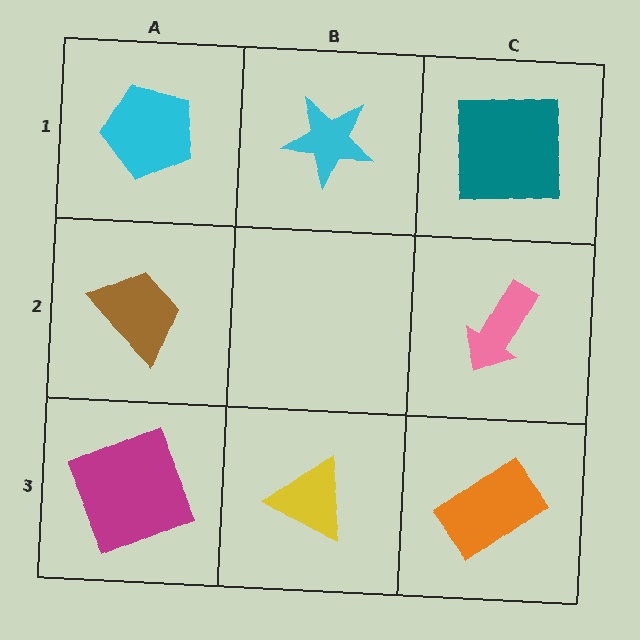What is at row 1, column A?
A cyan pentagon.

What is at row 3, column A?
A magenta square.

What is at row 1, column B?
A cyan star.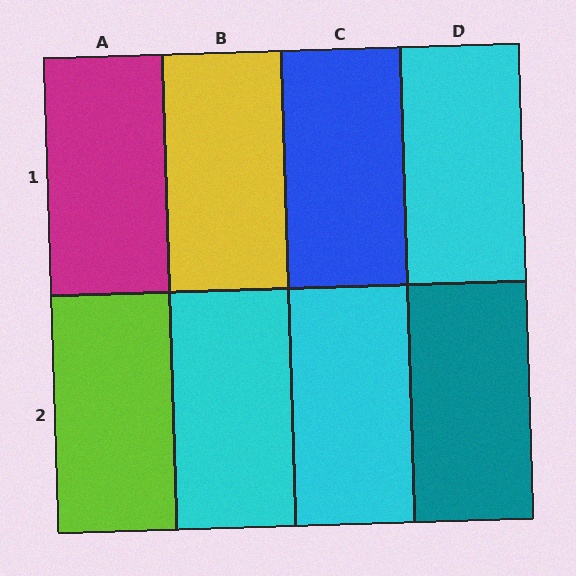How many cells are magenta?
1 cell is magenta.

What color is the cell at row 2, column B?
Cyan.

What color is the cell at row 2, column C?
Cyan.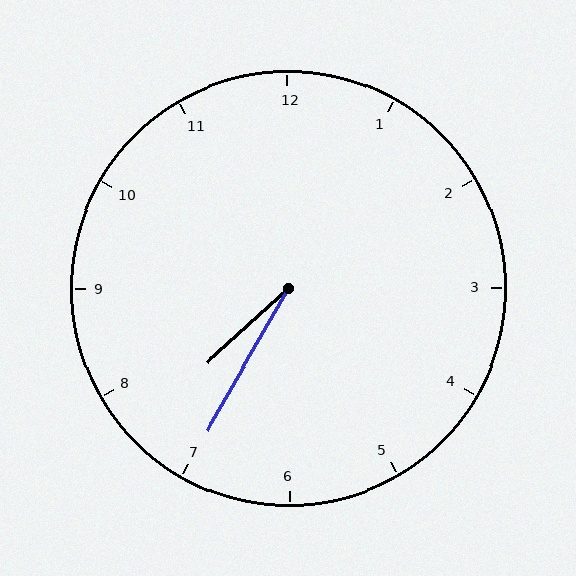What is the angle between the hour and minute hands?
Approximately 18 degrees.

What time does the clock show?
7:35.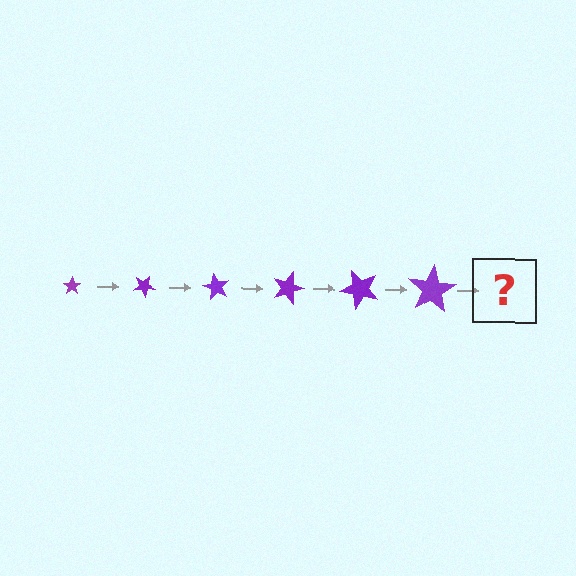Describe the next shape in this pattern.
It should be a star, larger than the previous one and rotated 180 degrees from the start.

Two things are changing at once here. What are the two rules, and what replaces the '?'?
The two rules are that the star grows larger each step and it rotates 30 degrees each step. The '?' should be a star, larger than the previous one and rotated 180 degrees from the start.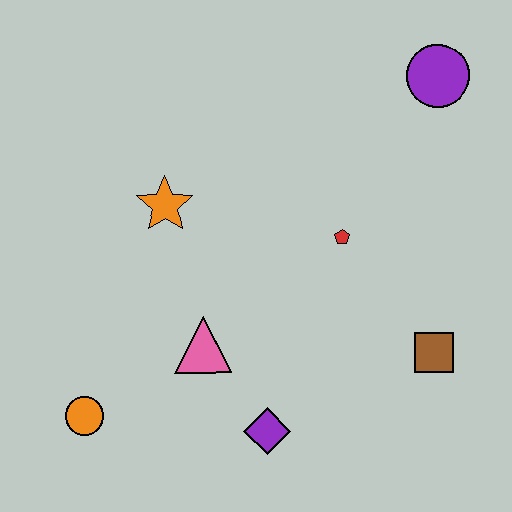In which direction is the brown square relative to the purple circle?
The brown square is below the purple circle.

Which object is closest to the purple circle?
The red pentagon is closest to the purple circle.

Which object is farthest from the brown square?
The orange circle is farthest from the brown square.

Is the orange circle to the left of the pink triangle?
Yes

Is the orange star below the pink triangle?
No